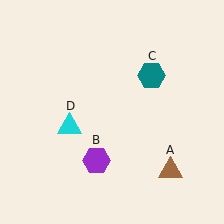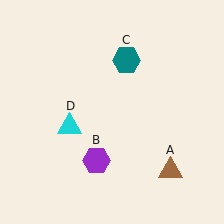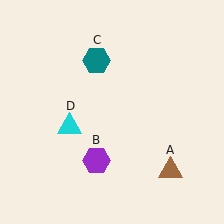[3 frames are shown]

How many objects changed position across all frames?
1 object changed position: teal hexagon (object C).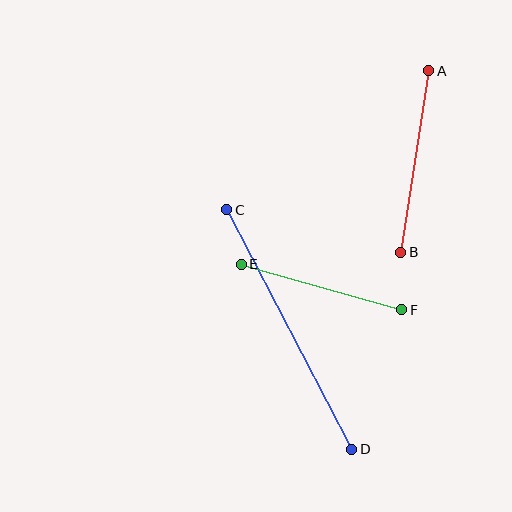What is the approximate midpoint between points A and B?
The midpoint is at approximately (415, 161) pixels.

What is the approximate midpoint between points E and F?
The midpoint is at approximately (322, 287) pixels.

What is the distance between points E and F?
The distance is approximately 166 pixels.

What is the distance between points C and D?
The distance is approximately 270 pixels.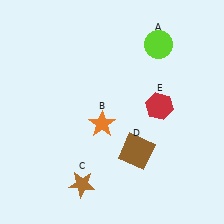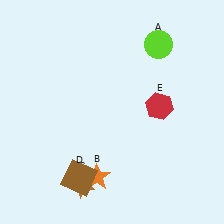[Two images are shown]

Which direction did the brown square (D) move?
The brown square (D) moved left.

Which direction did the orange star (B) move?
The orange star (B) moved down.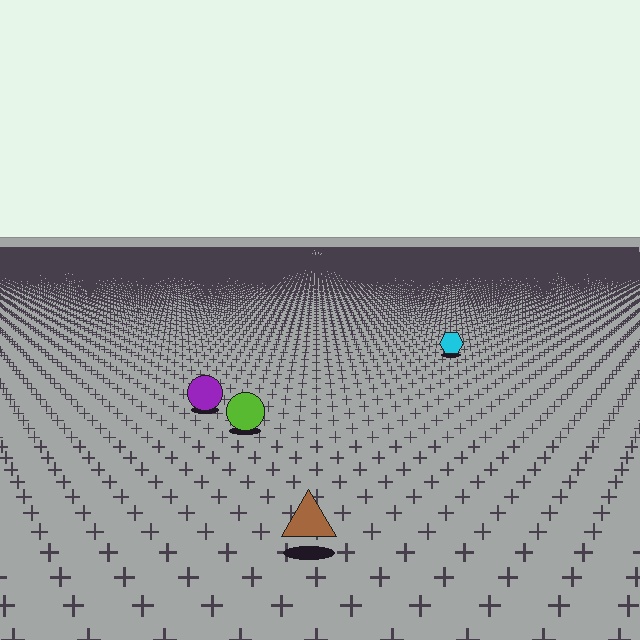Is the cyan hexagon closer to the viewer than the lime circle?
No. The lime circle is closer — you can tell from the texture gradient: the ground texture is coarser near it.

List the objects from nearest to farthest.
From nearest to farthest: the brown triangle, the lime circle, the purple circle, the cyan hexagon.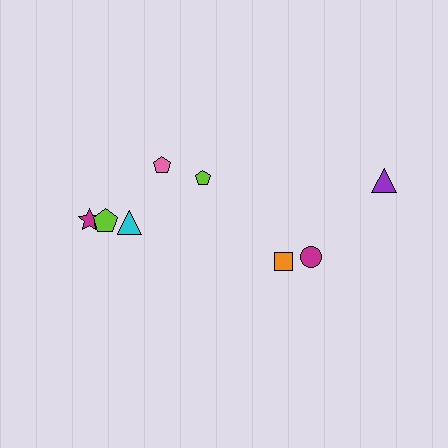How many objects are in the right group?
There are 3 objects.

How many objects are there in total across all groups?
There are 8 objects.